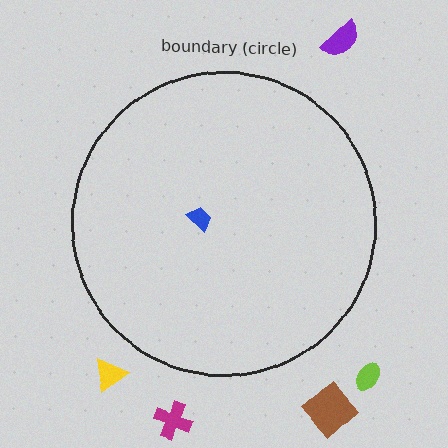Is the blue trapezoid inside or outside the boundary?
Inside.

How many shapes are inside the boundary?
1 inside, 5 outside.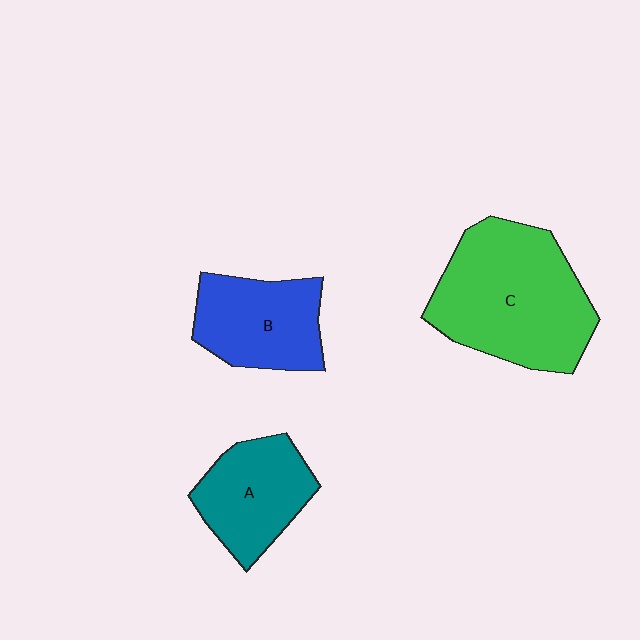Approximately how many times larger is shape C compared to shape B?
Approximately 1.7 times.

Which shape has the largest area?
Shape C (green).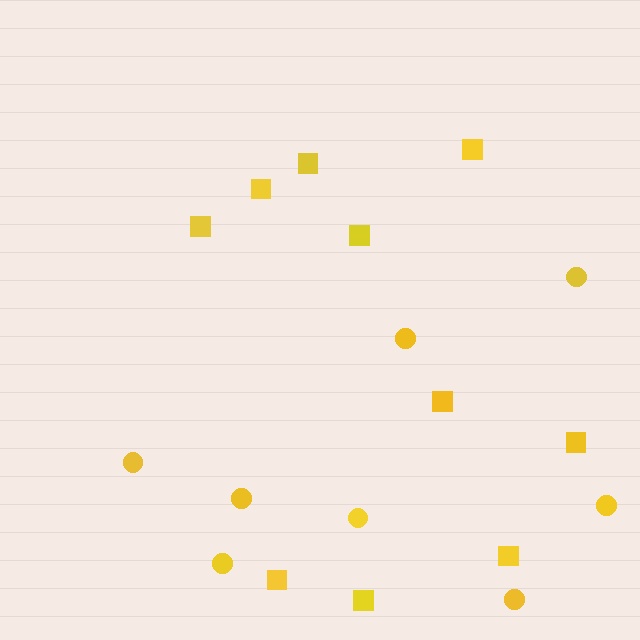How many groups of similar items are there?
There are 2 groups: one group of squares (10) and one group of circles (8).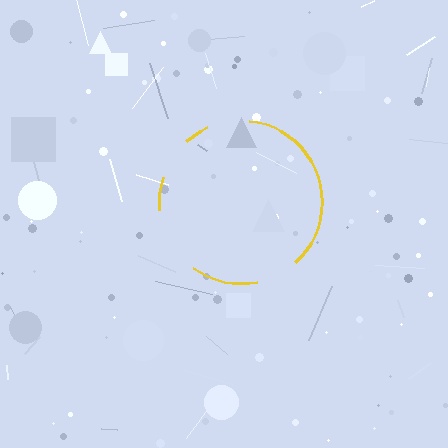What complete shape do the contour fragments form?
The contour fragments form a circle.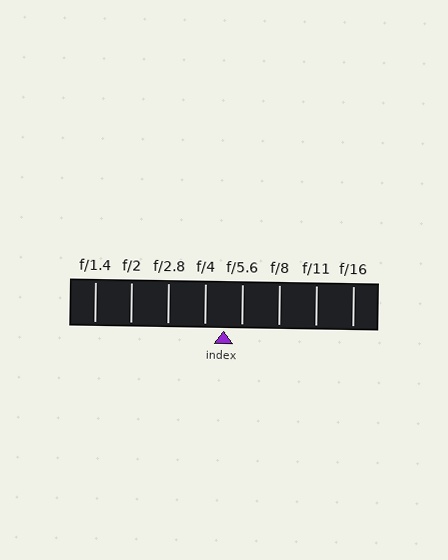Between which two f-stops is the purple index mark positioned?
The index mark is between f/4 and f/5.6.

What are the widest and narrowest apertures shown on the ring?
The widest aperture shown is f/1.4 and the narrowest is f/16.